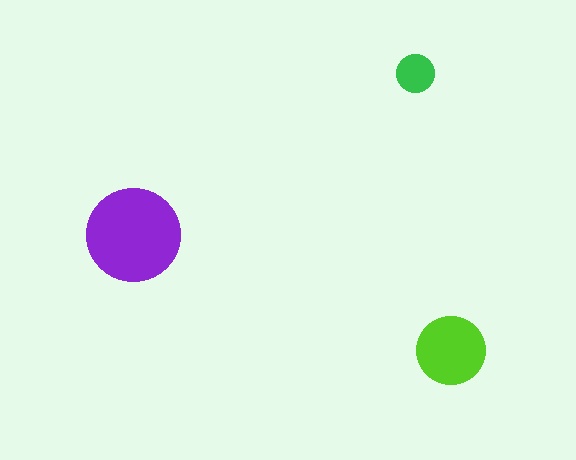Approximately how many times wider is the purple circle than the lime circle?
About 1.5 times wider.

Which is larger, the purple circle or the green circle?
The purple one.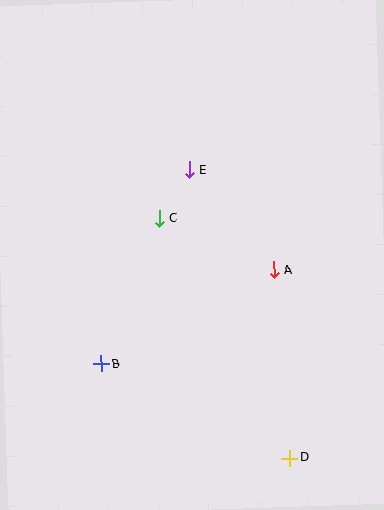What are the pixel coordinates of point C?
Point C is at (159, 218).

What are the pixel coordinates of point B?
Point B is at (101, 364).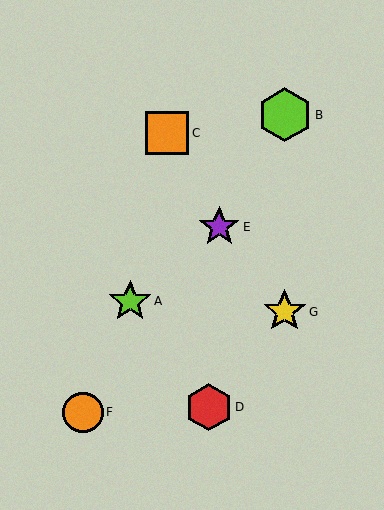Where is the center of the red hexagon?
The center of the red hexagon is at (209, 407).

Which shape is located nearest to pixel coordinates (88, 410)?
The orange circle (labeled F) at (83, 412) is nearest to that location.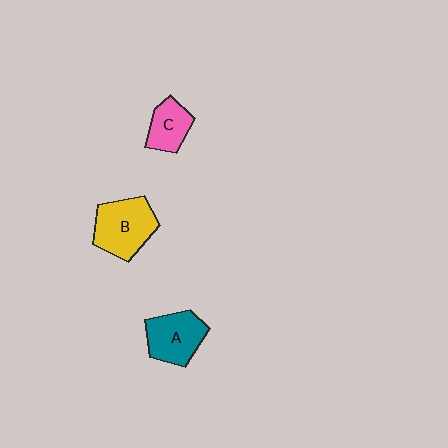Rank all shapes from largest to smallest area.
From largest to smallest: B (yellow), A (teal), C (pink).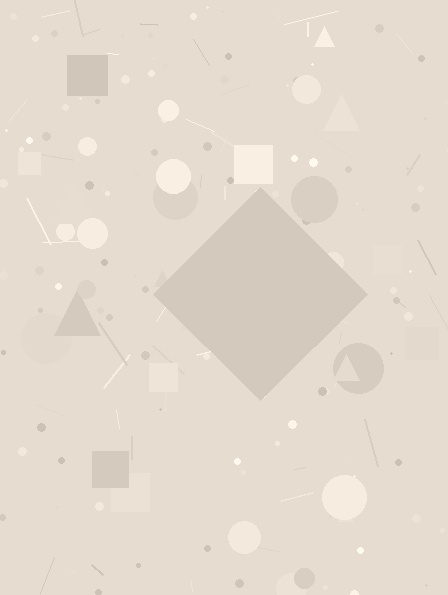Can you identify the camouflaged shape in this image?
The camouflaged shape is a diamond.